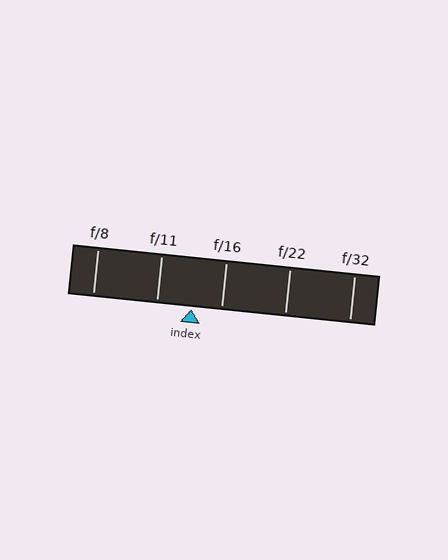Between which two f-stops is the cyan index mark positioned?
The index mark is between f/11 and f/16.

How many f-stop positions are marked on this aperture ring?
There are 5 f-stop positions marked.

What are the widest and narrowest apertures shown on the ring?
The widest aperture shown is f/8 and the narrowest is f/32.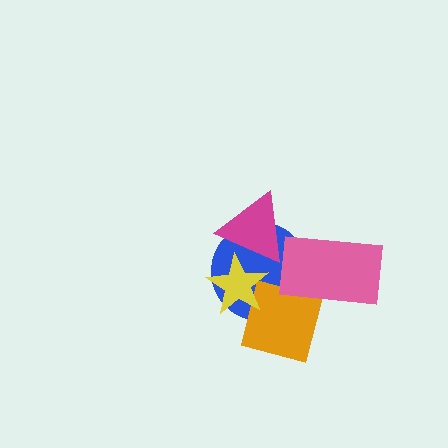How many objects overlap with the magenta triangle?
2 objects overlap with the magenta triangle.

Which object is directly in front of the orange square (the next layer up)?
The yellow star is directly in front of the orange square.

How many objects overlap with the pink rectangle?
2 objects overlap with the pink rectangle.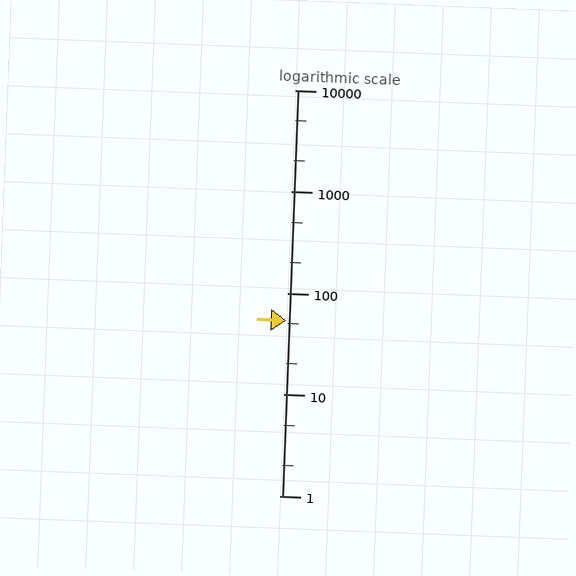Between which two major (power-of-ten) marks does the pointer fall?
The pointer is between 10 and 100.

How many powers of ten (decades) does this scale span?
The scale spans 4 decades, from 1 to 10000.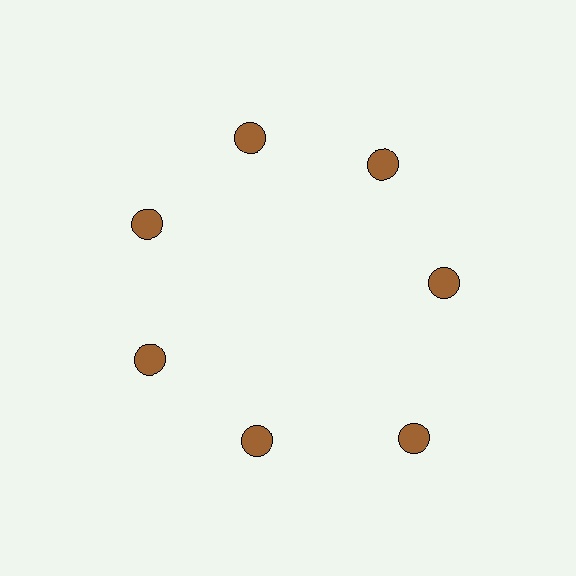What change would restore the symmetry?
The symmetry would be restored by moving it inward, back onto the ring so that all 7 circles sit at equal angles and equal distance from the center.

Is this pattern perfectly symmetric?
No. The 7 brown circles are arranged in a ring, but one element near the 5 o'clock position is pushed outward from the center, breaking the 7-fold rotational symmetry.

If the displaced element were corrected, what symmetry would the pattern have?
It would have 7-fold rotational symmetry — the pattern would map onto itself every 51 degrees.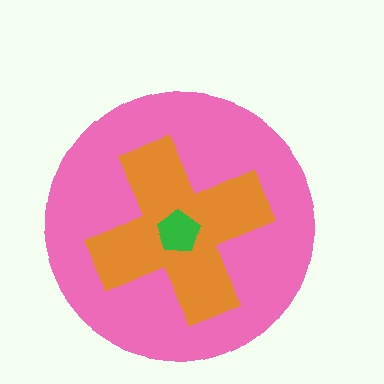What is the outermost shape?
The pink circle.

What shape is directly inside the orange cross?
The green pentagon.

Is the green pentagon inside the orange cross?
Yes.